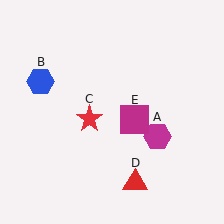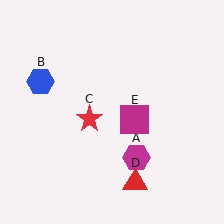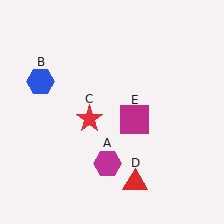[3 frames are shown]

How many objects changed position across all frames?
1 object changed position: magenta hexagon (object A).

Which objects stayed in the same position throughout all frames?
Blue hexagon (object B) and red star (object C) and red triangle (object D) and magenta square (object E) remained stationary.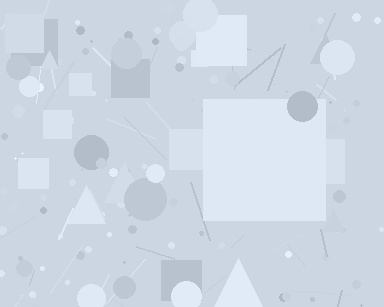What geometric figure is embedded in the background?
A square is embedded in the background.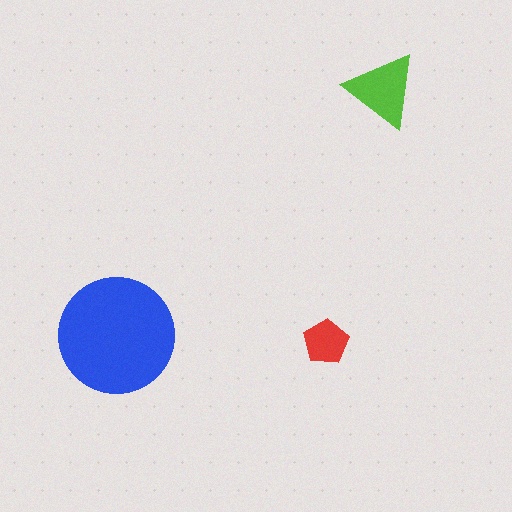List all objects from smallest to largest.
The red pentagon, the lime triangle, the blue circle.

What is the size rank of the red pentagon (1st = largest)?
3rd.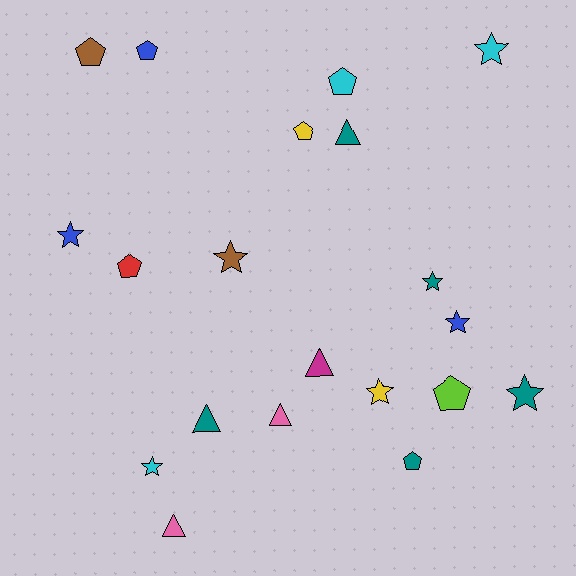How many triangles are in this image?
There are 5 triangles.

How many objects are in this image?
There are 20 objects.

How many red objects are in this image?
There is 1 red object.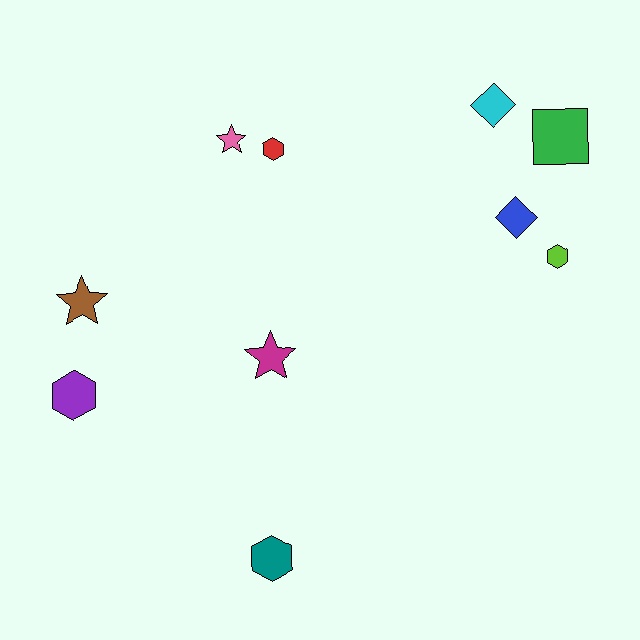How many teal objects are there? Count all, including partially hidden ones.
There is 1 teal object.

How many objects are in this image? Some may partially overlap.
There are 10 objects.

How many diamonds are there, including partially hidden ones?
There are 2 diamonds.